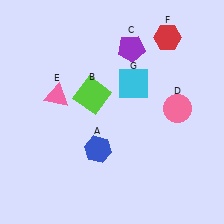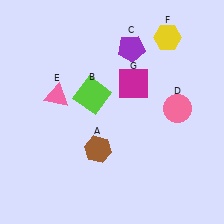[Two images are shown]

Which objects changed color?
A changed from blue to brown. F changed from red to yellow. G changed from cyan to magenta.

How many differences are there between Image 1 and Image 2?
There are 3 differences between the two images.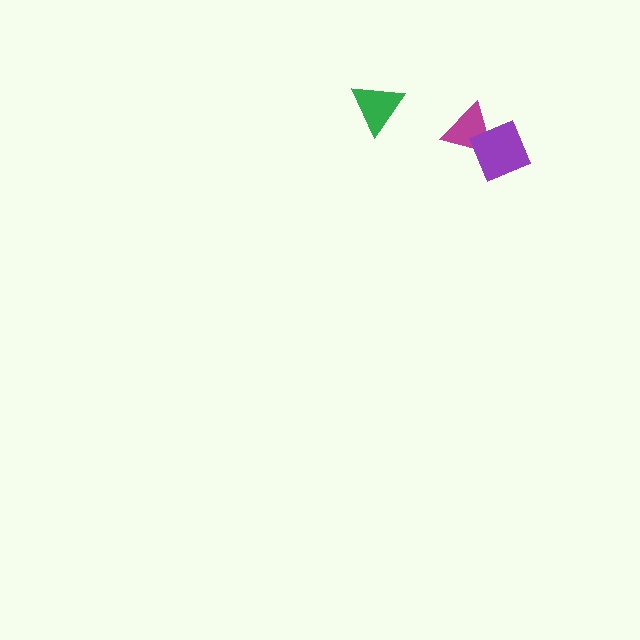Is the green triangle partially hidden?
No, no other shape covers it.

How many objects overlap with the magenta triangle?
1 object overlaps with the magenta triangle.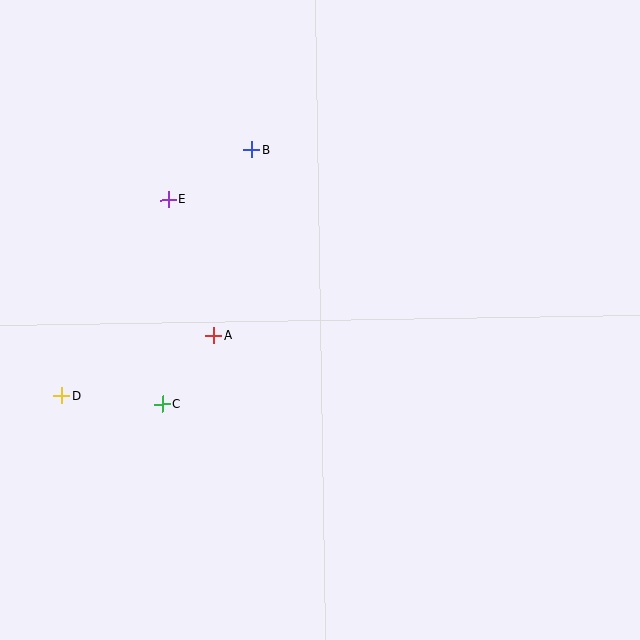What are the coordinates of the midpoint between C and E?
The midpoint between C and E is at (166, 302).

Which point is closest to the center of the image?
Point A at (214, 336) is closest to the center.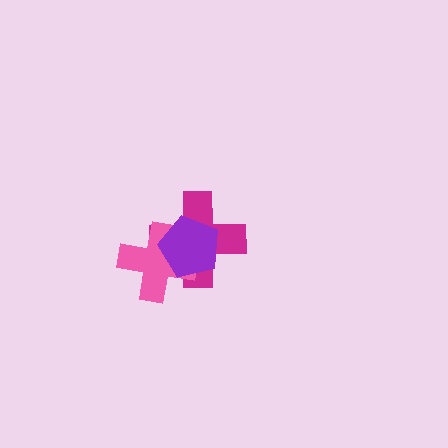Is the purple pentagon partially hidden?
No, no other shape covers it.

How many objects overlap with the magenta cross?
2 objects overlap with the magenta cross.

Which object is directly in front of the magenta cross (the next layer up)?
The pink cross is directly in front of the magenta cross.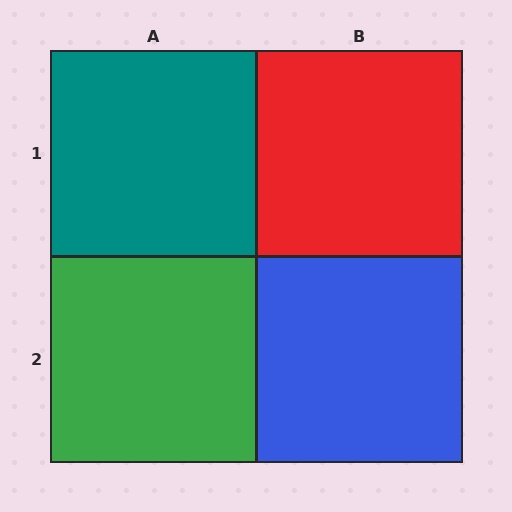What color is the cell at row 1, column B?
Red.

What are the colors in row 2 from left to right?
Green, blue.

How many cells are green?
1 cell is green.